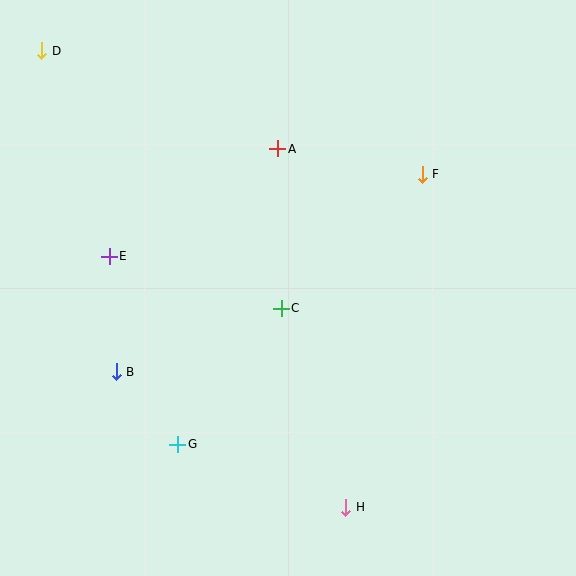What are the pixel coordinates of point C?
Point C is at (281, 308).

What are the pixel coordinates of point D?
Point D is at (42, 51).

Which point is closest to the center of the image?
Point C at (281, 308) is closest to the center.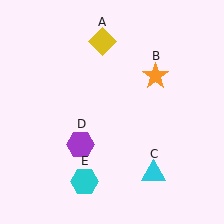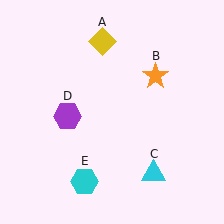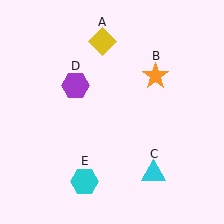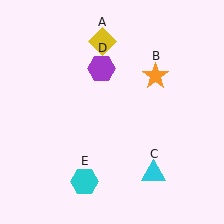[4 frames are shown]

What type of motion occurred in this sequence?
The purple hexagon (object D) rotated clockwise around the center of the scene.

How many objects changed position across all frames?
1 object changed position: purple hexagon (object D).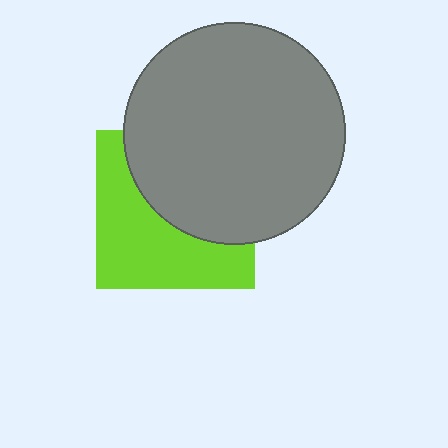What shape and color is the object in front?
The object in front is a gray circle.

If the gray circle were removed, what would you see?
You would see the complete lime square.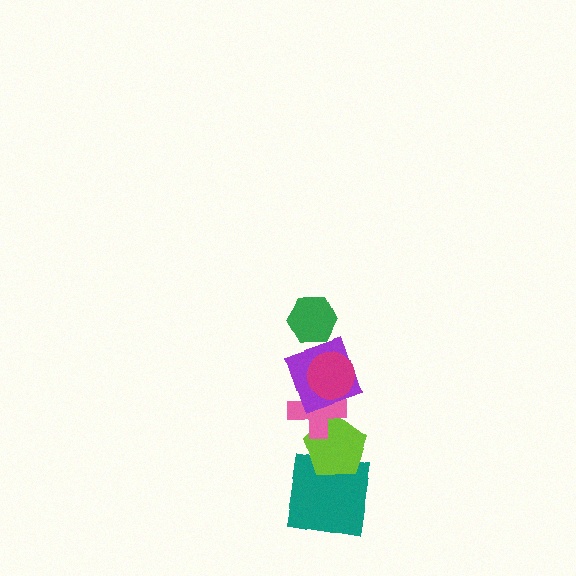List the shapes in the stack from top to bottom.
From top to bottom: the green hexagon, the magenta circle, the purple square, the pink cross, the lime pentagon, the teal square.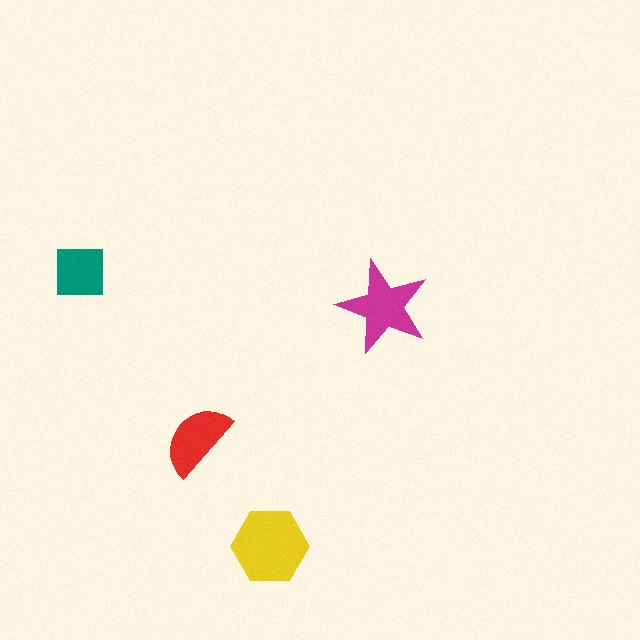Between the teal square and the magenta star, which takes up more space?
The magenta star.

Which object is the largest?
The yellow hexagon.